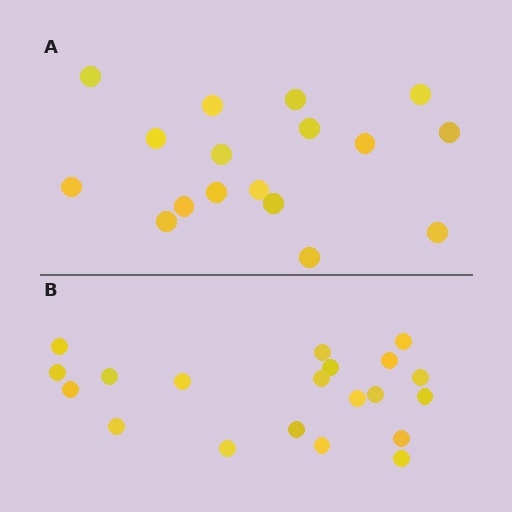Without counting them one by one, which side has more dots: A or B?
Region B (the bottom region) has more dots.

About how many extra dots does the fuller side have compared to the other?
Region B has just a few more — roughly 2 or 3 more dots than region A.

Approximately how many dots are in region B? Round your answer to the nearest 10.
About 20 dots.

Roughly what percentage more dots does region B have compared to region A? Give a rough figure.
About 20% more.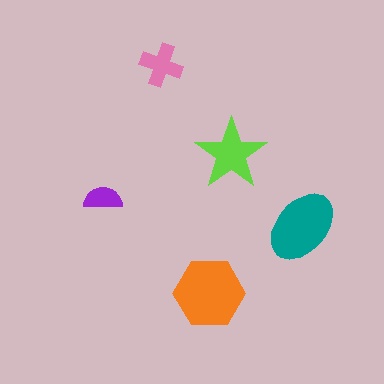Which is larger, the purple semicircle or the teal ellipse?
The teal ellipse.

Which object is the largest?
The orange hexagon.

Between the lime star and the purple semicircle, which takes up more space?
The lime star.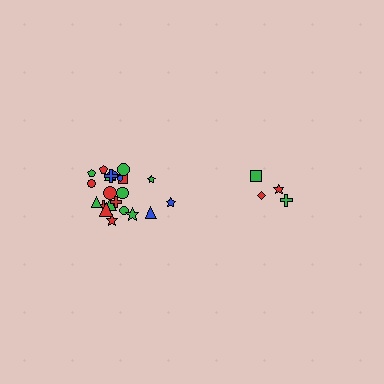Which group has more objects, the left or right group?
The left group.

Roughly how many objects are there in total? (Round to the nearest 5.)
Roughly 25 objects in total.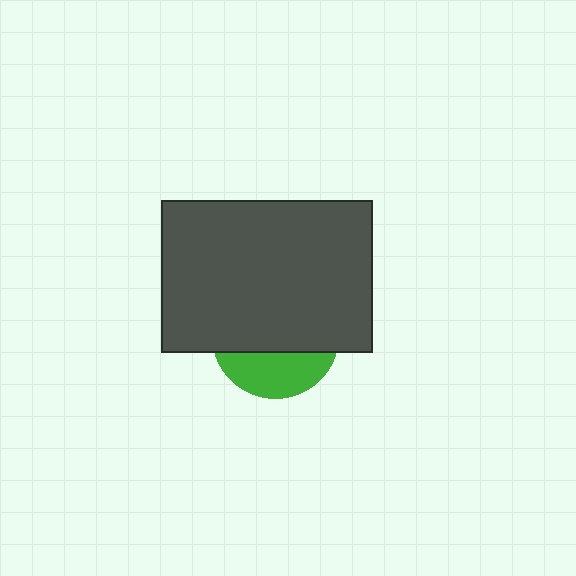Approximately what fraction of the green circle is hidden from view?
Roughly 68% of the green circle is hidden behind the dark gray rectangle.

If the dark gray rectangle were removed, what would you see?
You would see the complete green circle.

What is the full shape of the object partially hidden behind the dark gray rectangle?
The partially hidden object is a green circle.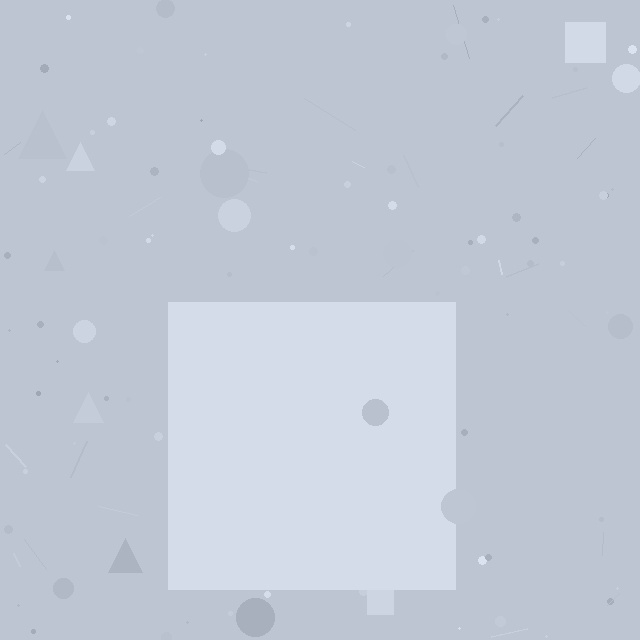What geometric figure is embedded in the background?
A square is embedded in the background.